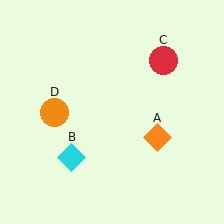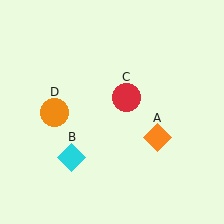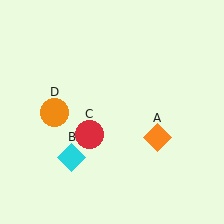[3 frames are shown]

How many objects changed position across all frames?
1 object changed position: red circle (object C).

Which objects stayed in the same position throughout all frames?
Orange diamond (object A) and cyan diamond (object B) and orange circle (object D) remained stationary.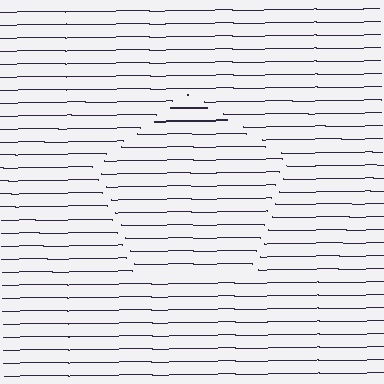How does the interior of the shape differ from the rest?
The interior of the shape contains the same grating, shifted by half a period — the contour is defined by the phase discontinuity where line-ends from the inner and outer gratings abut.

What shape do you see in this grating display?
An illusory pentagon. The interior of the shape contains the same grating, shifted by half a period — the contour is defined by the phase discontinuity where line-ends from the inner and outer gratings abut.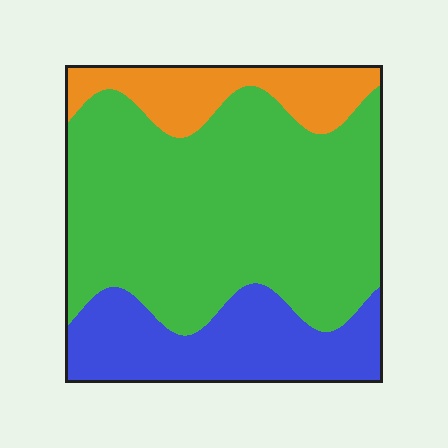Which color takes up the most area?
Green, at roughly 60%.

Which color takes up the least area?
Orange, at roughly 15%.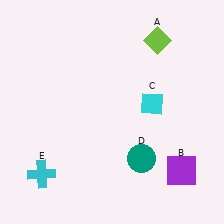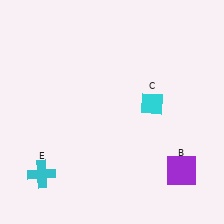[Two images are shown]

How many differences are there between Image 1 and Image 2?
There are 2 differences between the two images.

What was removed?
The teal circle (D), the lime diamond (A) were removed in Image 2.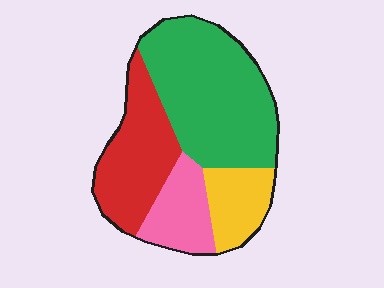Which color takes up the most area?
Green, at roughly 45%.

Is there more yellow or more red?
Red.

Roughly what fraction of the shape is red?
Red takes up about one quarter (1/4) of the shape.